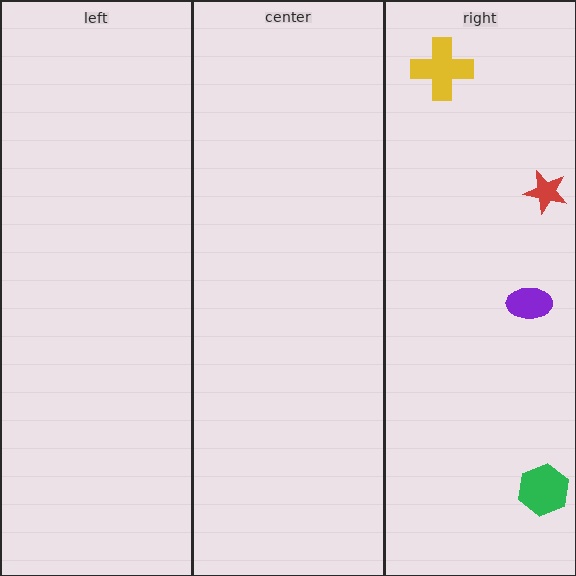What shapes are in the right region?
The purple ellipse, the green hexagon, the yellow cross, the red star.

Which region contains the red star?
The right region.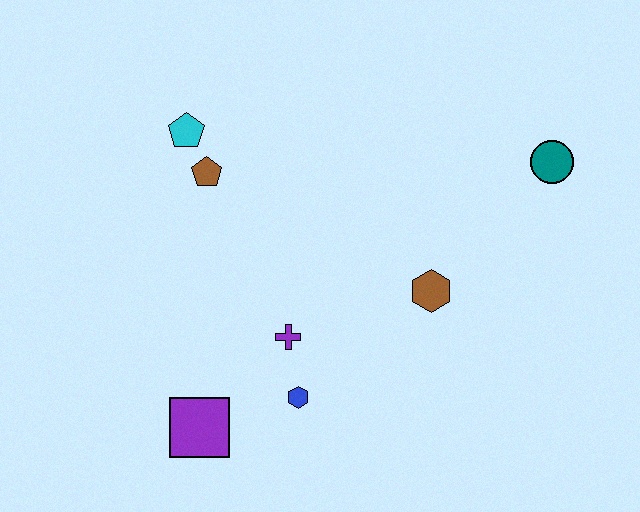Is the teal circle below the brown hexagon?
No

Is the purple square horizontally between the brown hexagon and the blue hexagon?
No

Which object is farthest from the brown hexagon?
The cyan pentagon is farthest from the brown hexagon.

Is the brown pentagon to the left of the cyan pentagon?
No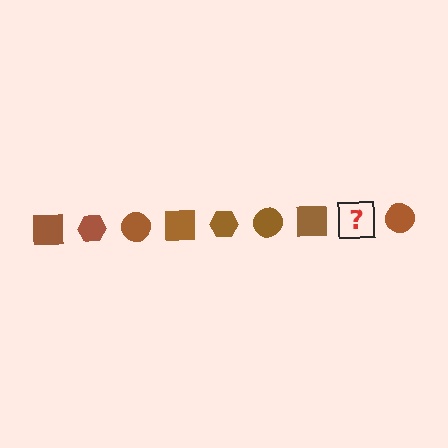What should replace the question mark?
The question mark should be replaced with a brown hexagon.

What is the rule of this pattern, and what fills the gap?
The rule is that the pattern cycles through square, hexagon, circle shapes in brown. The gap should be filled with a brown hexagon.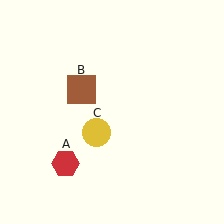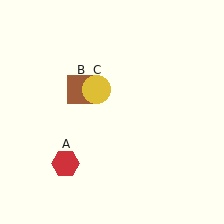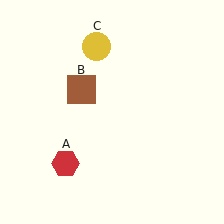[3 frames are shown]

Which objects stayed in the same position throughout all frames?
Red hexagon (object A) and brown square (object B) remained stationary.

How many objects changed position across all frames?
1 object changed position: yellow circle (object C).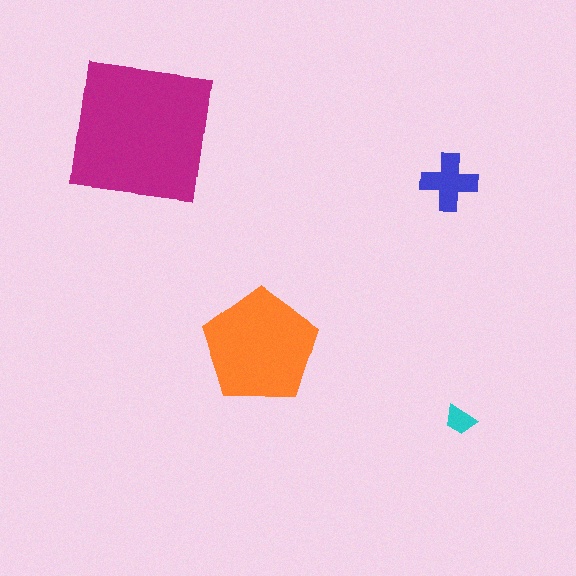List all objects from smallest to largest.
The cyan trapezoid, the blue cross, the orange pentagon, the magenta square.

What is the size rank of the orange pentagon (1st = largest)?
2nd.